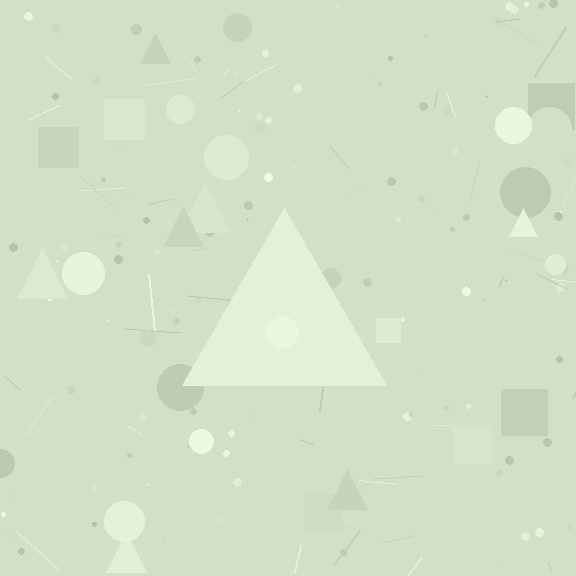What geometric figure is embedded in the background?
A triangle is embedded in the background.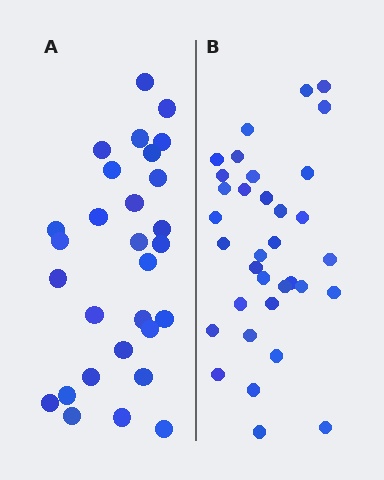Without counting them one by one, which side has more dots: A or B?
Region B (the right region) has more dots.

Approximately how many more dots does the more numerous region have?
Region B has about 5 more dots than region A.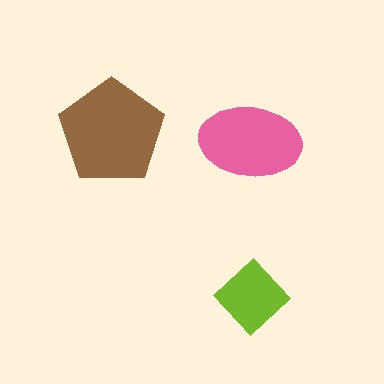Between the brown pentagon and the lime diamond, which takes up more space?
The brown pentagon.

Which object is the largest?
The brown pentagon.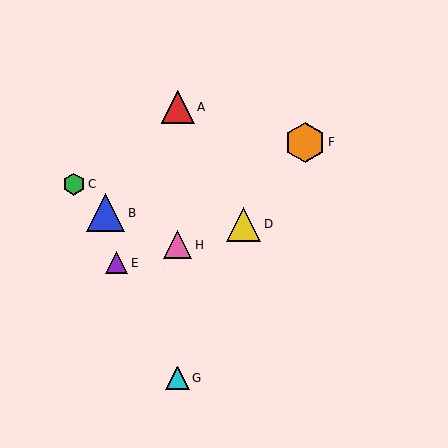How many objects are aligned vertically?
3 objects (A, G, H) are aligned vertically.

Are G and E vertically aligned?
No, G is at x≈178 and E is at x≈117.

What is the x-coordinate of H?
Object H is at x≈178.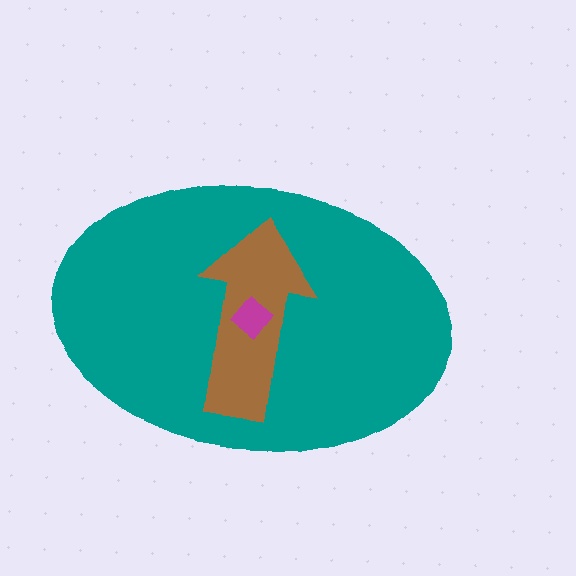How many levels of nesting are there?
3.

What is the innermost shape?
The magenta diamond.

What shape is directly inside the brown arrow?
The magenta diamond.